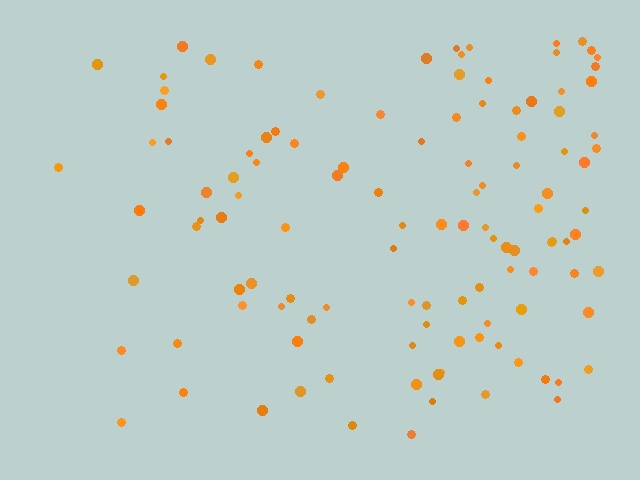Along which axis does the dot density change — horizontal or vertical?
Horizontal.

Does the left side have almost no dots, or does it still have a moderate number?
Still a moderate number, just noticeably fewer than the right.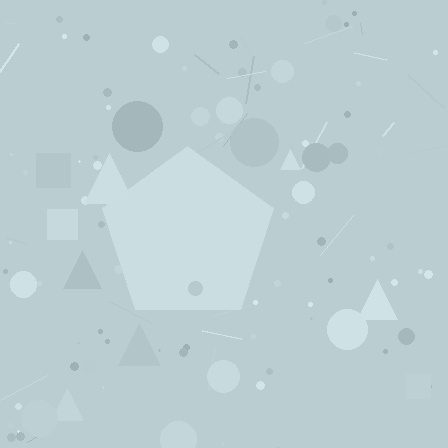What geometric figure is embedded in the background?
A pentagon is embedded in the background.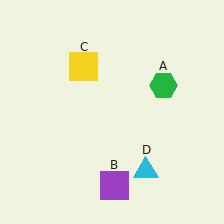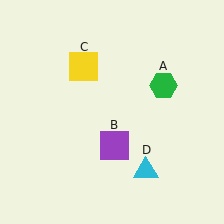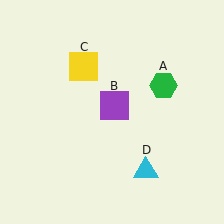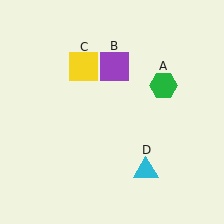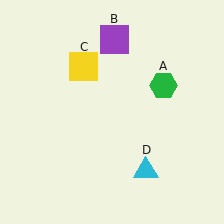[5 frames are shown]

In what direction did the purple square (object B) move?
The purple square (object B) moved up.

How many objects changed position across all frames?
1 object changed position: purple square (object B).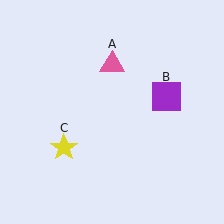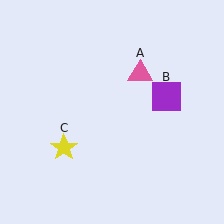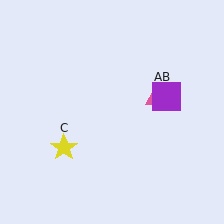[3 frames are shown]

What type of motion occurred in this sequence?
The pink triangle (object A) rotated clockwise around the center of the scene.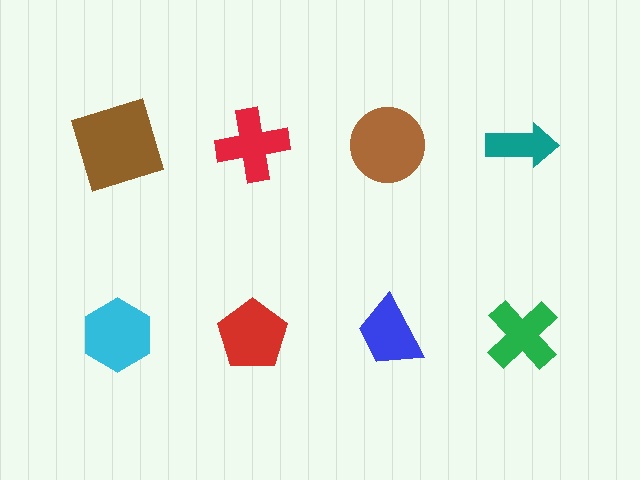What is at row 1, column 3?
A brown circle.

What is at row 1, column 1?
A brown square.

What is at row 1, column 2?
A red cross.